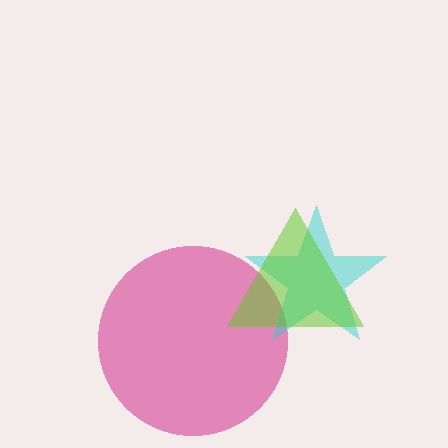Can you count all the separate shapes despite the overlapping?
Yes, there are 3 separate shapes.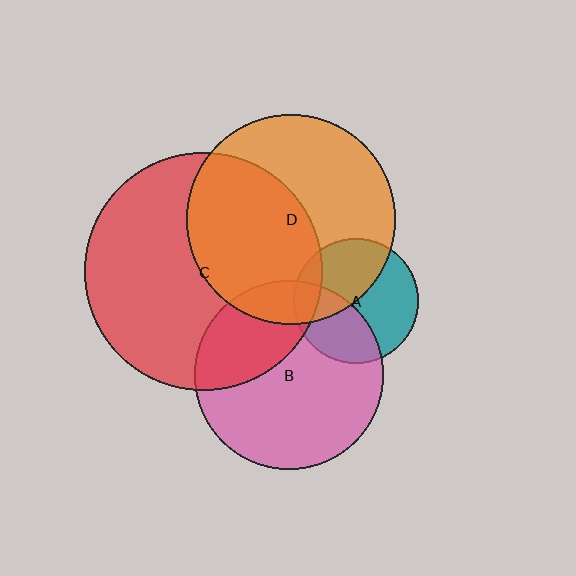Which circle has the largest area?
Circle C (red).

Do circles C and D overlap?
Yes.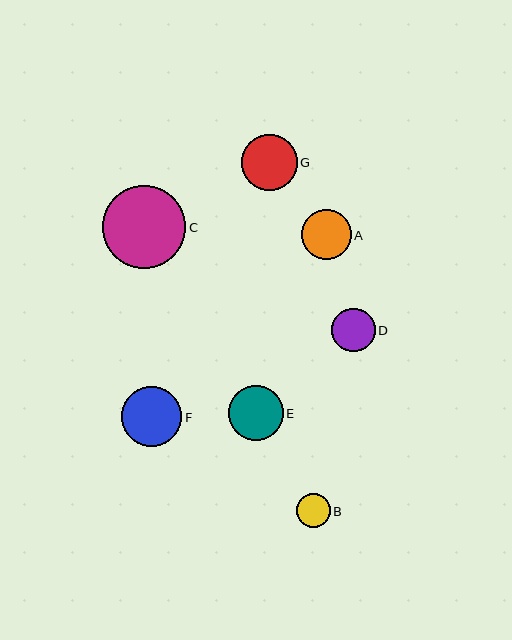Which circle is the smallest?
Circle B is the smallest with a size of approximately 34 pixels.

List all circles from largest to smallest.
From largest to smallest: C, F, G, E, A, D, B.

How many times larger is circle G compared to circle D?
Circle G is approximately 1.3 times the size of circle D.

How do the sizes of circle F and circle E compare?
Circle F and circle E are approximately the same size.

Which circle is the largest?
Circle C is the largest with a size of approximately 83 pixels.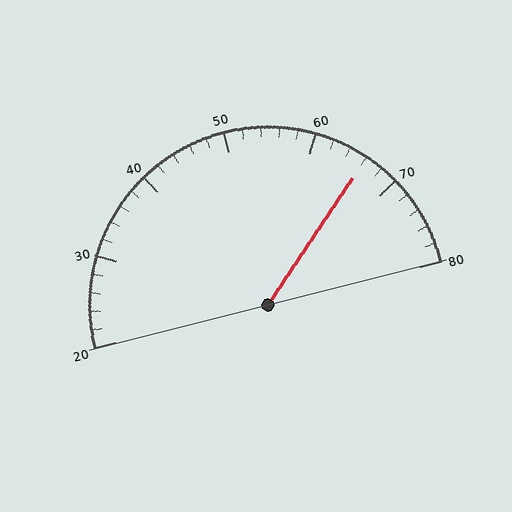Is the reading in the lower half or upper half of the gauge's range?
The reading is in the upper half of the range (20 to 80).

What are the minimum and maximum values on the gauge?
The gauge ranges from 20 to 80.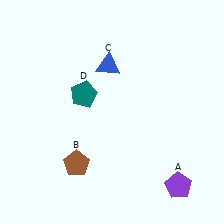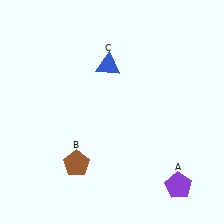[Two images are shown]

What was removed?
The teal pentagon (D) was removed in Image 2.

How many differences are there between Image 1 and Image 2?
There is 1 difference between the two images.